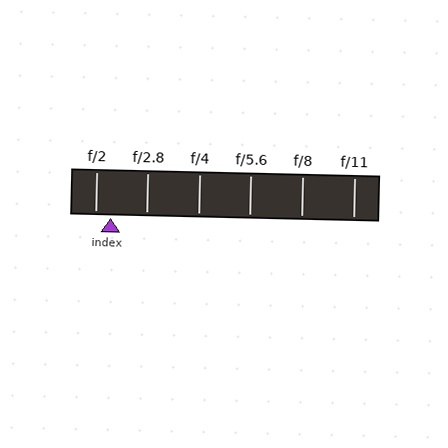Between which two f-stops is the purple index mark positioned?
The index mark is between f/2 and f/2.8.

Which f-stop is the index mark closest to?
The index mark is closest to f/2.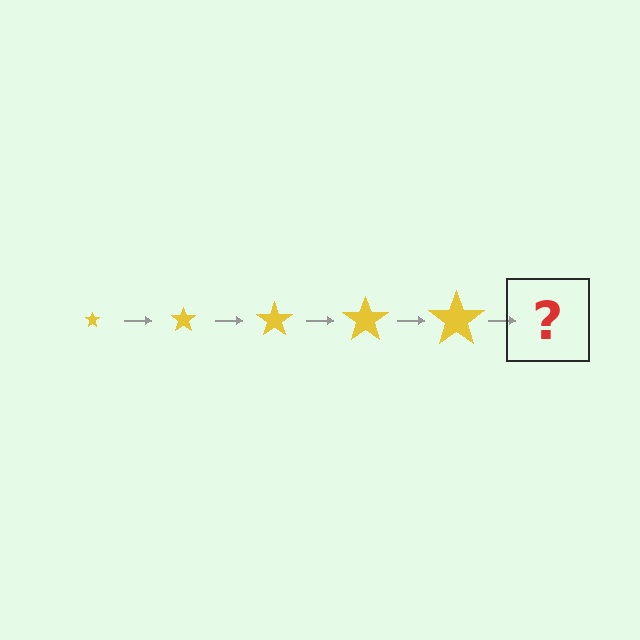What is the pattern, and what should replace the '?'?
The pattern is that the star gets progressively larger each step. The '?' should be a yellow star, larger than the previous one.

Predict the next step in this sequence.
The next step is a yellow star, larger than the previous one.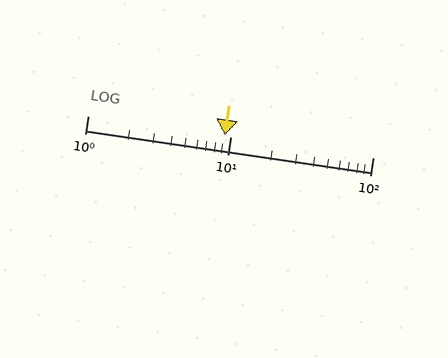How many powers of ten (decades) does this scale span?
The scale spans 2 decades, from 1 to 100.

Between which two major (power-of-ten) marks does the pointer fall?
The pointer is between 1 and 10.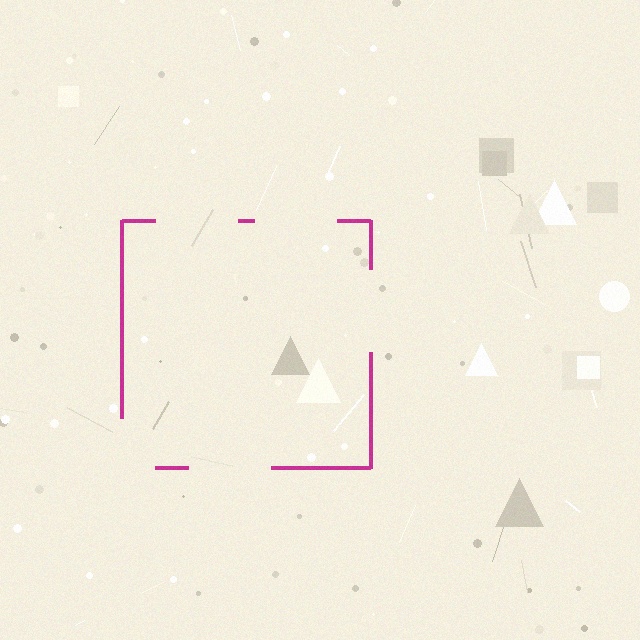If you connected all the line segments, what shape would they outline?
They would outline a square.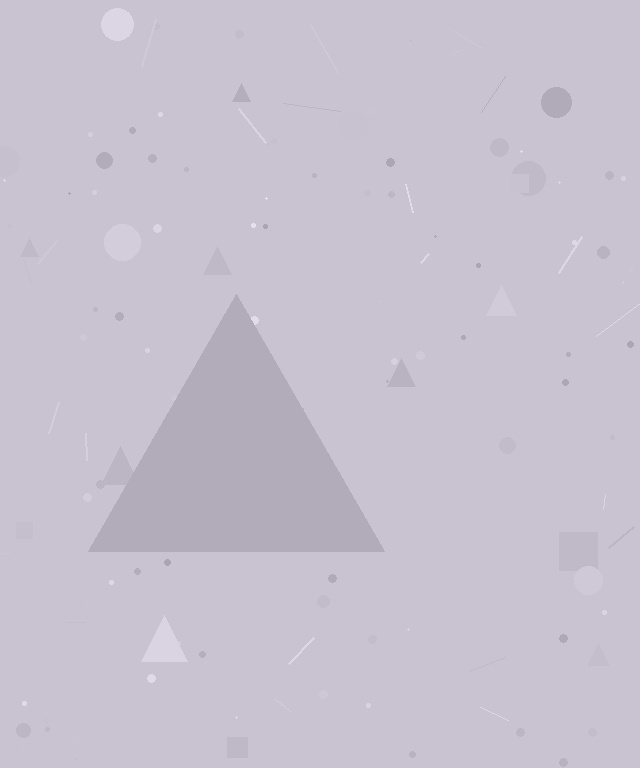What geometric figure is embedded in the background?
A triangle is embedded in the background.